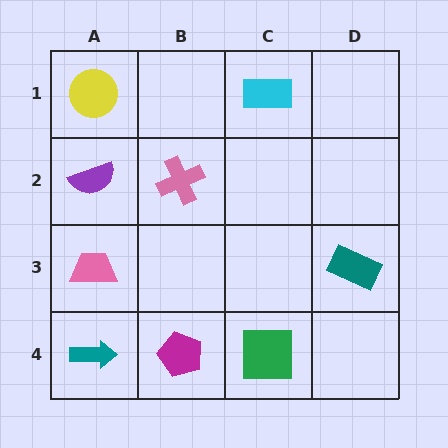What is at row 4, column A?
A teal arrow.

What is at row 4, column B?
A magenta pentagon.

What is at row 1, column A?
A yellow circle.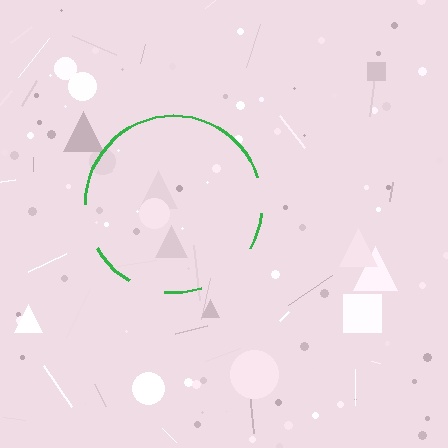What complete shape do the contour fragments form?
The contour fragments form a circle.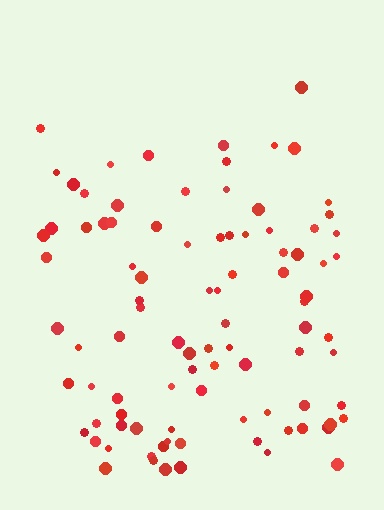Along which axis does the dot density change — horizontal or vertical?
Vertical.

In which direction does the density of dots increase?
From top to bottom, with the bottom side densest.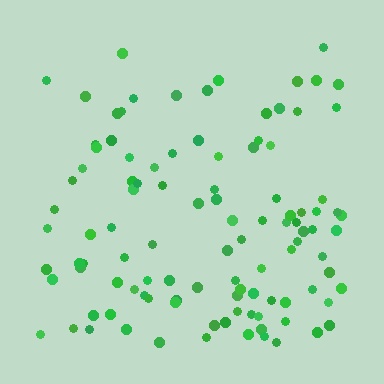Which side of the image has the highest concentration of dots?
The bottom.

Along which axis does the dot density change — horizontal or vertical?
Vertical.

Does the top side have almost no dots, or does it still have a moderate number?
Still a moderate number, just noticeably fewer than the bottom.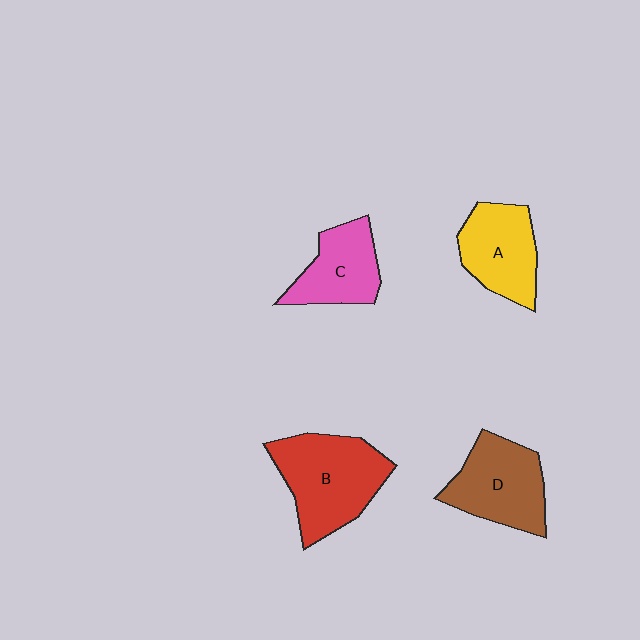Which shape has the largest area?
Shape B (red).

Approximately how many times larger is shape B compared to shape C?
Approximately 1.5 times.